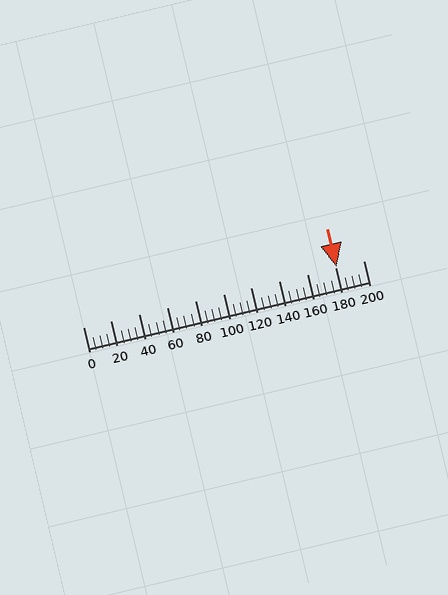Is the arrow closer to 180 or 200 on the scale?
The arrow is closer to 180.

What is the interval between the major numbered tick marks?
The major tick marks are spaced 20 units apart.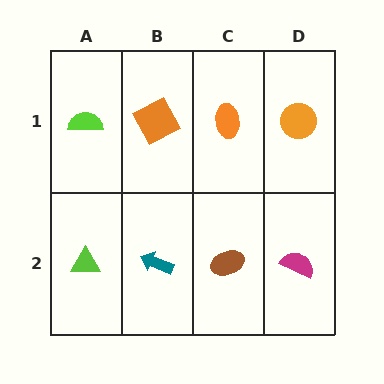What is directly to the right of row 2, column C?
A magenta semicircle.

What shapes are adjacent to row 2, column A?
A lime semicircle (row 1, column A), a teal arrow (row 2, column B).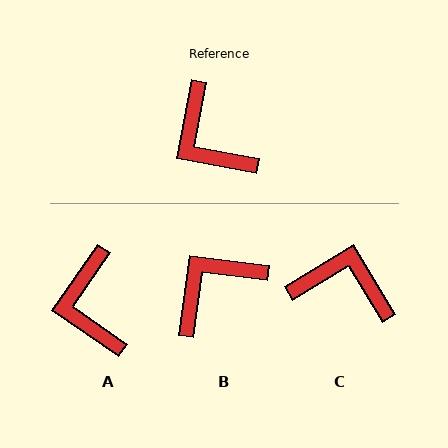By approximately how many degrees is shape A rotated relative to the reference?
Approximately 24 degrees clockwise.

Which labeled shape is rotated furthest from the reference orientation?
C, about 138 degrees away.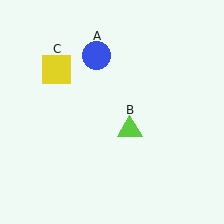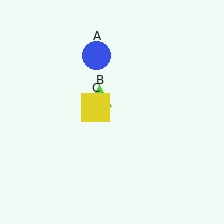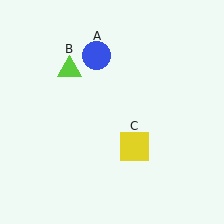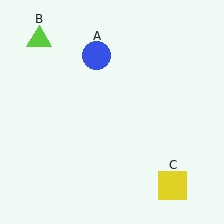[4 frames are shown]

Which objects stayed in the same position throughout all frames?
Blue circle (object A) remained stationary.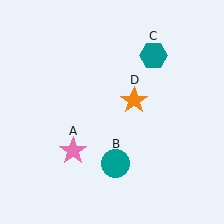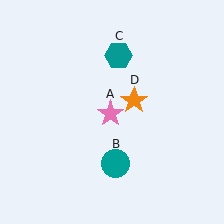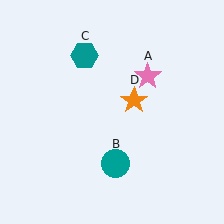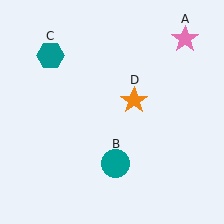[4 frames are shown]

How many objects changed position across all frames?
2 objects changed position: pink star (object A), teal hexagon (object C).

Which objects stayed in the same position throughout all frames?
Teal circle (object B) and orange star (object D) remained stationary.